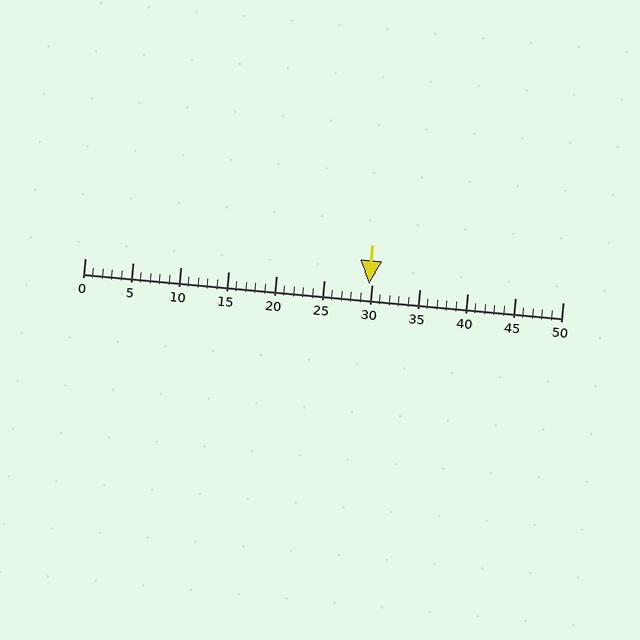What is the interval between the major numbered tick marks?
The major tick marks are spaced 5 units apart.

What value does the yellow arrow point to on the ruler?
The yellow arrow points to approximately 30.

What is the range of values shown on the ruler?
The ruler shows values from 0 to 50.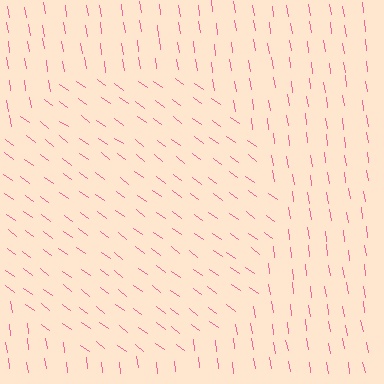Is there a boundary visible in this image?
Yes, there is a texture boundary formed by a change in line orientation.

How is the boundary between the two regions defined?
The boundary is defined purely by a change in line orientation (approximately 45 degrees difference). All lines are the same color and thickness.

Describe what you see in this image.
The image is filled with small pink line segments. A circle region in the image has lines oriented differently from the surrounding lines, creating a visible texture boundary.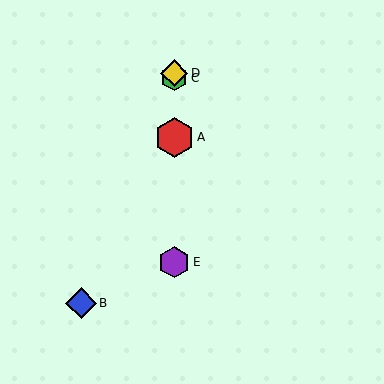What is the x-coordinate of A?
Object A is at x≈174.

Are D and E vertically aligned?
Yes, both are at x≈174.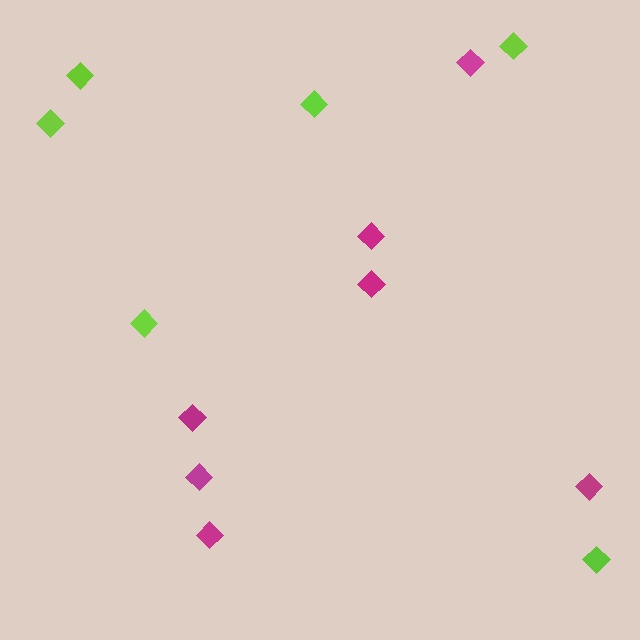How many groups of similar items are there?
There are 2 groups: one group of lime diamonds (6) and one group of magenta diamonds (7).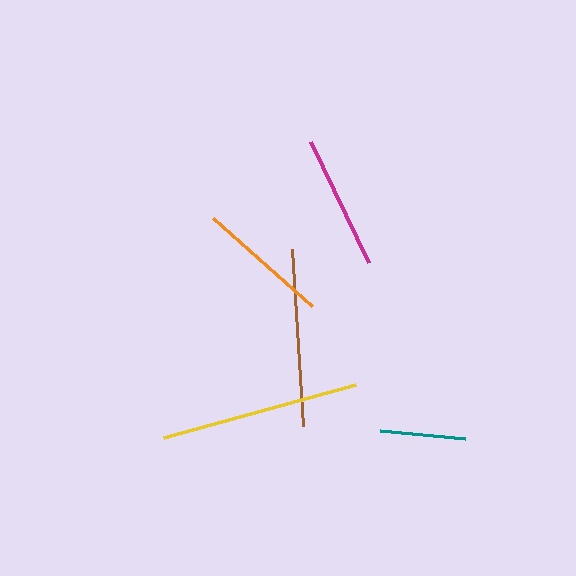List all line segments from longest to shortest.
From longest to shortest: yellow, brown, magenta, orange, teal.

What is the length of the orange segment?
The orange segment is approximately 132 pixels long.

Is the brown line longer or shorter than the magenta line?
The brown line is longer than the magenta line.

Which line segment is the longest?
The yellow line is the longest at approximately 199 pixels.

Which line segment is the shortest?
The teal line is the shortest at approximately 85 pixels.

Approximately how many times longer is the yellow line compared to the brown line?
The yellow line is approximately 1.1 times the length of the brown line.